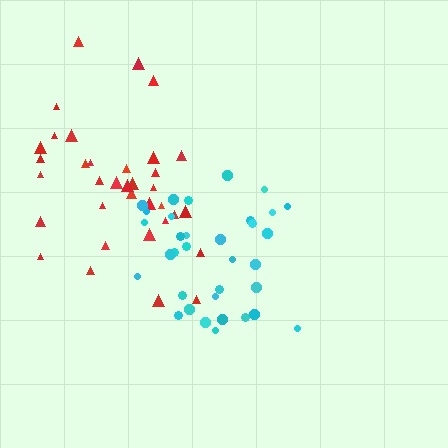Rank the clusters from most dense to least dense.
cyan, red.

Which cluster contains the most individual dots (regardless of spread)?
Red (35).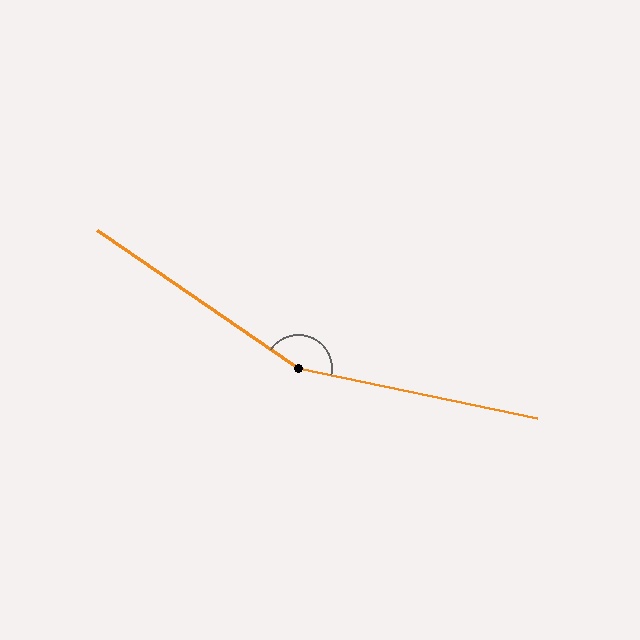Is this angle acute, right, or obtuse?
It is obtuse.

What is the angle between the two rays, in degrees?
Approximately 157 degrees.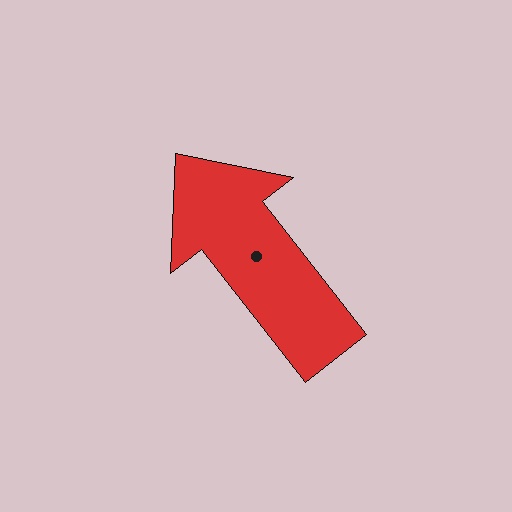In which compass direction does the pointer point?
Northwest.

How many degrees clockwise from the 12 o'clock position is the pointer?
Approximately 322 degrees.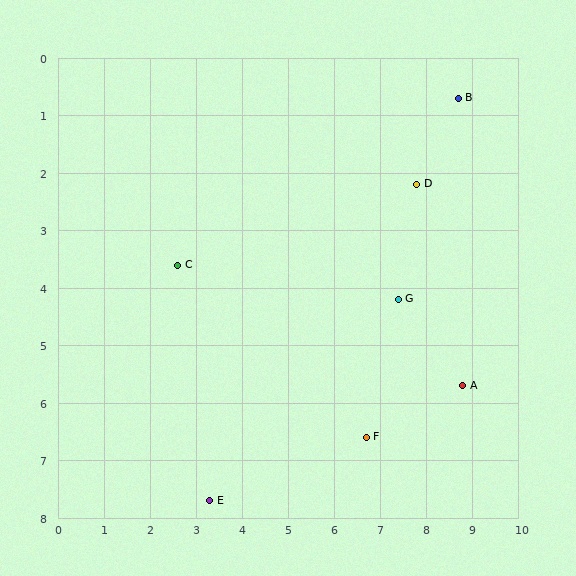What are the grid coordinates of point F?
Point F is at approximately (6.7, 6.6).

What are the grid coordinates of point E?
Point E is at approximately (3.3, 7.7).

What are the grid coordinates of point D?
Point D is at approximately (7.8, 2.2).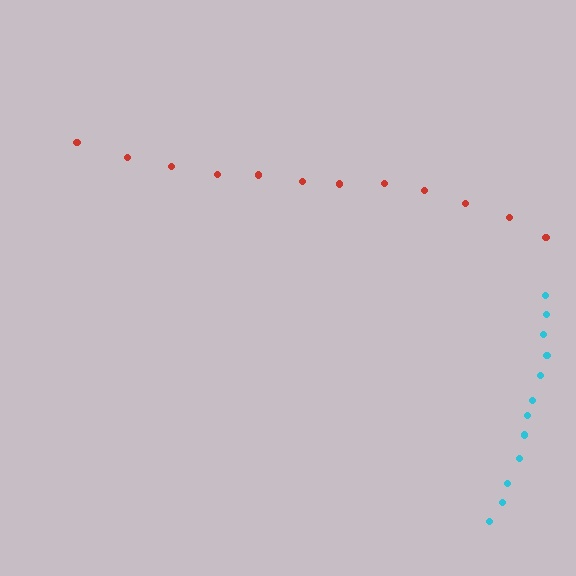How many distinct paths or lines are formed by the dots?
There are 2 distinct paths.